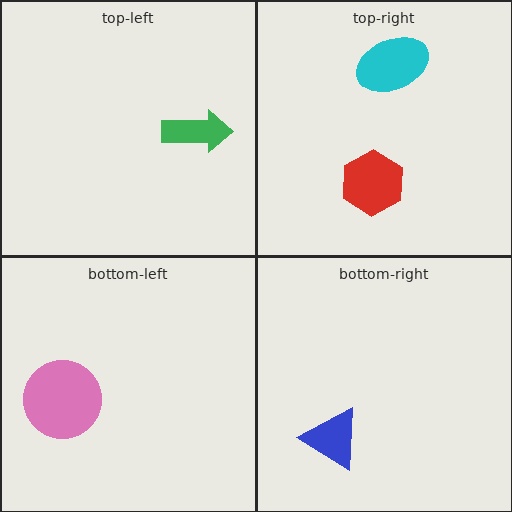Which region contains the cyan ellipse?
The top-right region.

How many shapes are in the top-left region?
1.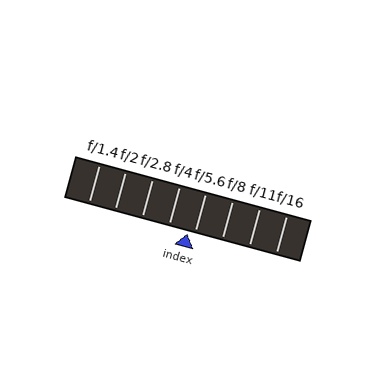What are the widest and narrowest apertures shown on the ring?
The widest aperture shown is f/1.4 and the narrowest is f/16.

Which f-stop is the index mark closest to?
The index mark is closest to f/5.6.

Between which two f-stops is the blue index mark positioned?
The index mark is between f/4 and f/5.6.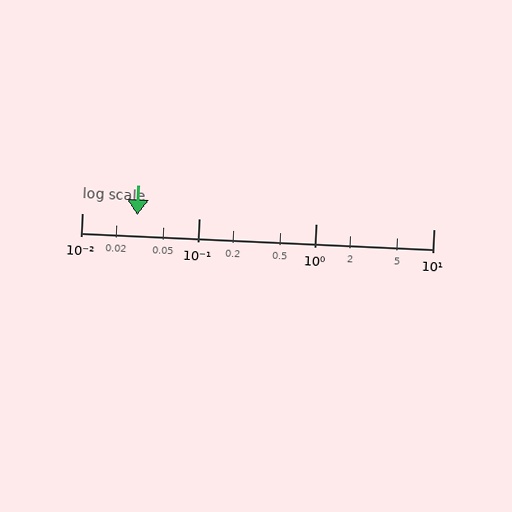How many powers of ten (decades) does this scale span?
The scale spans 3 decades, from 0.01 to 10.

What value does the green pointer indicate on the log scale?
The pointer indicates approximately 0.03.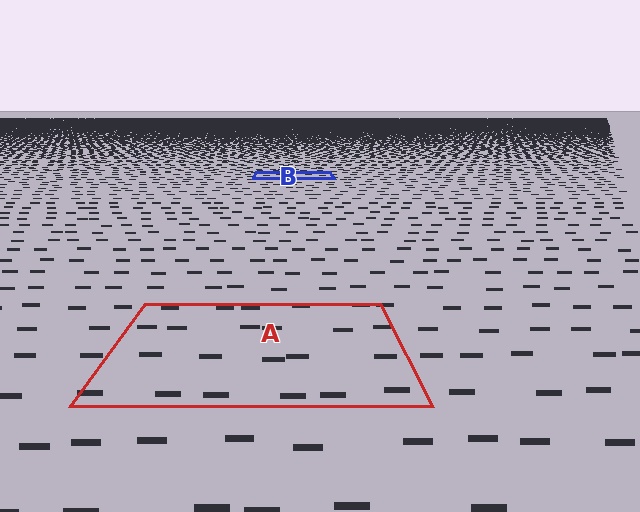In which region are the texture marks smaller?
The texture marks are smaller in region B, because it is farther away.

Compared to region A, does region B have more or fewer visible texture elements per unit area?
Region B has more texture elements per unit area — they are packed more densely because it is farther away.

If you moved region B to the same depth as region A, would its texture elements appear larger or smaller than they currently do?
They would appear larger. At a closer depth, the same texture elements are projected at a bigger on-screen size.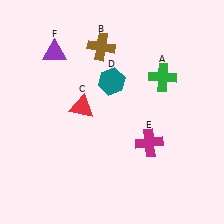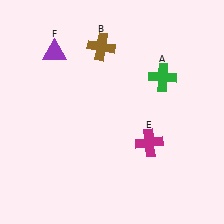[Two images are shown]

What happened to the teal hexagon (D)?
The teal hexagon (D) was removed in Image 2. It was in the top-left area of Image 1.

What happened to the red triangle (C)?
The red triangle (C) was removed in Image 2. It was in the top-left area of Image 1.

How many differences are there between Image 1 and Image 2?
There are 2 differences between the two images.